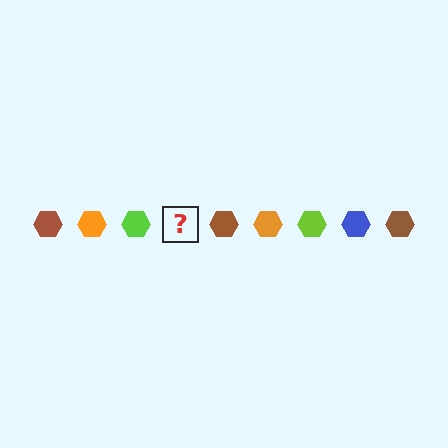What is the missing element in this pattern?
The missing element is a blue hexagon.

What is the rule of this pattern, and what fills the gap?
The rule is that the pattern cycles through brown, orange, lime, blue hexagons. The gap should be filled with a blue hexagon.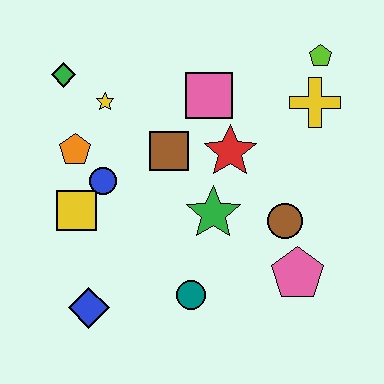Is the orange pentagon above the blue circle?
Yes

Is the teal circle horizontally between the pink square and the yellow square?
Yes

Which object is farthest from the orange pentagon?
The lime pentagon is farthest from the orange pentagon.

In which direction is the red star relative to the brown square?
The red star is to the right of the brown square.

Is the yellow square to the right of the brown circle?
No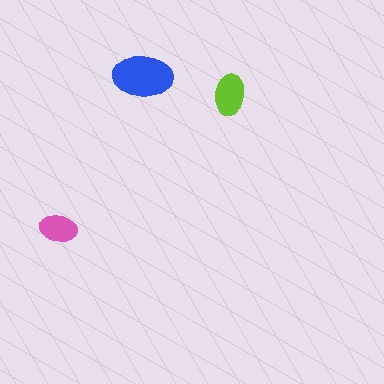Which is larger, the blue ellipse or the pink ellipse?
The blue one.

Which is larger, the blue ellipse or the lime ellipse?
The blue one.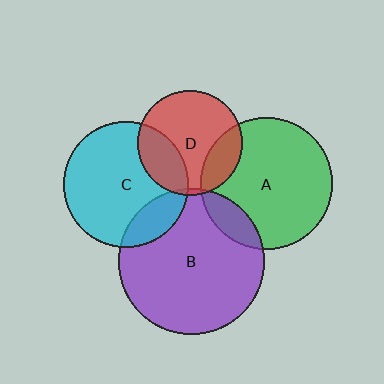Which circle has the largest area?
Circle B (purple).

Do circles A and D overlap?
Yes.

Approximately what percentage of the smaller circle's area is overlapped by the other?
Approximately 20%.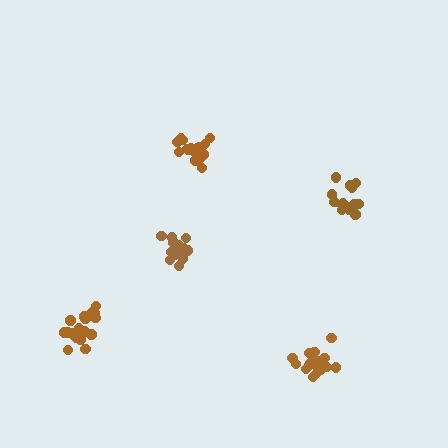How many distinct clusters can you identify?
There are 5 distinct clusters.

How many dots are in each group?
Group 1: 16 dots, Group 2: 16 dots, Group 3: 20 dots, Group 4: 20 dots, Group 5: 19 dots (91 total).